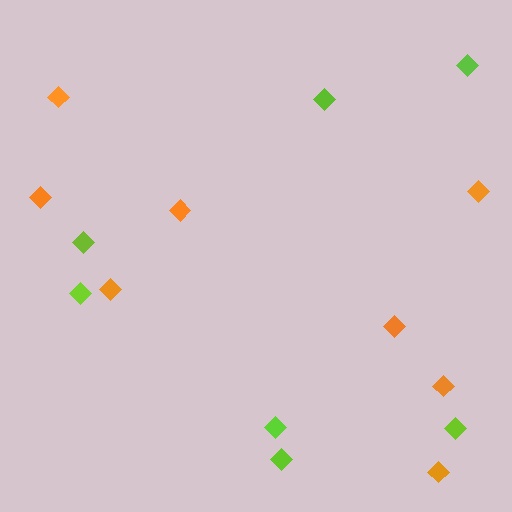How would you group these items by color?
There are 2 groups: one group of orange diamonds (8) and one group of lime diamonds (7).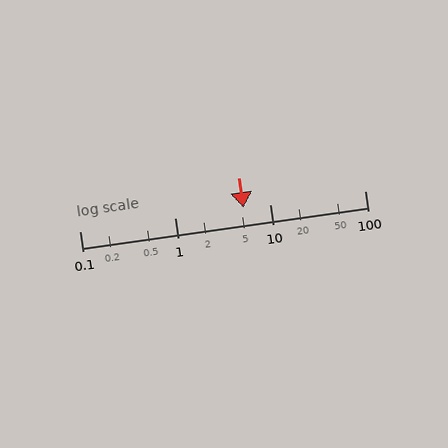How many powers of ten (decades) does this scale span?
The scale spans 3 decades, from 0.1 to 100.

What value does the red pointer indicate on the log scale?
The pointer indicates approximately 5.3.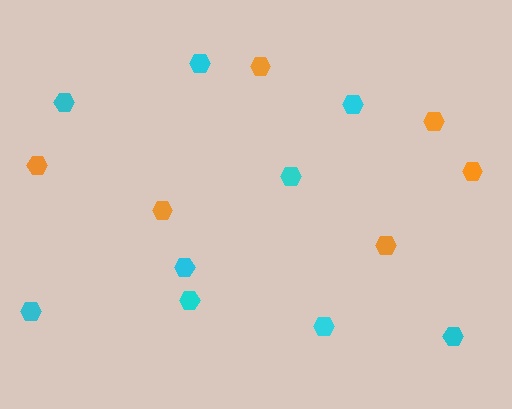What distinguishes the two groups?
There are 2 groups: one group of cyan hexagons (9) and one group of orange hexagons (6).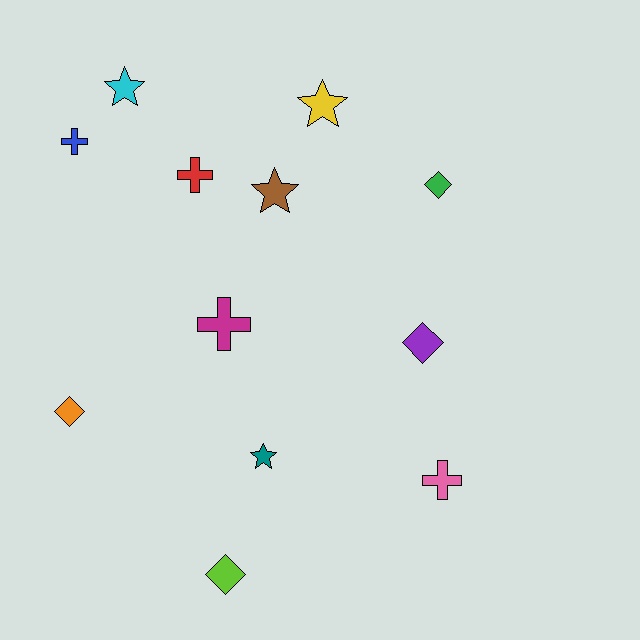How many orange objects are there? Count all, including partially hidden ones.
There is 1 orange object.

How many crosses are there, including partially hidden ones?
There are 4 crosses.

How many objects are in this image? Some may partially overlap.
There are 12 objects.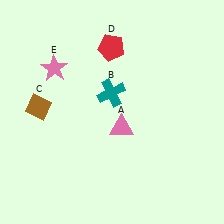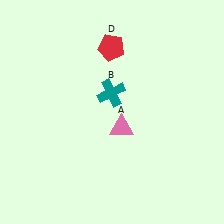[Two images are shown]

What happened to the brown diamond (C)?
The brown diamond (C) was removed in Image 2. It was in the top-left area of Image 1.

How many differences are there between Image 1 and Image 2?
There are 2 differences between the two images.